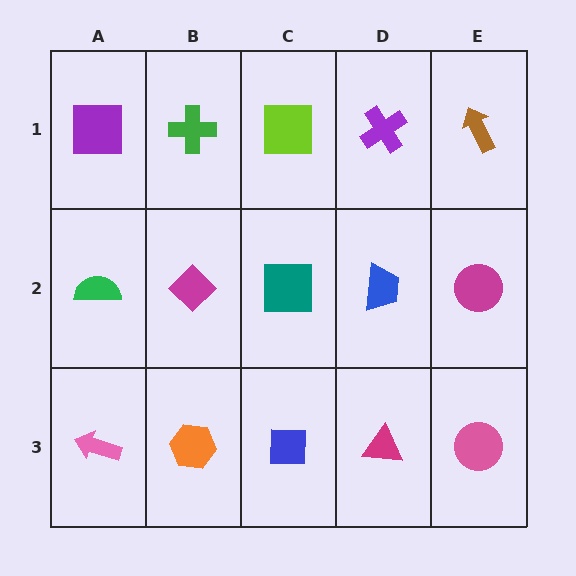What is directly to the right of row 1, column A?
A green cross.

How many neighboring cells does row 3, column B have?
3.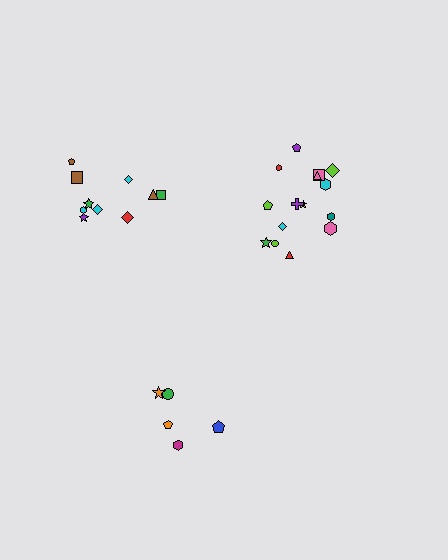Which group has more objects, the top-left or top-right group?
The top-right group.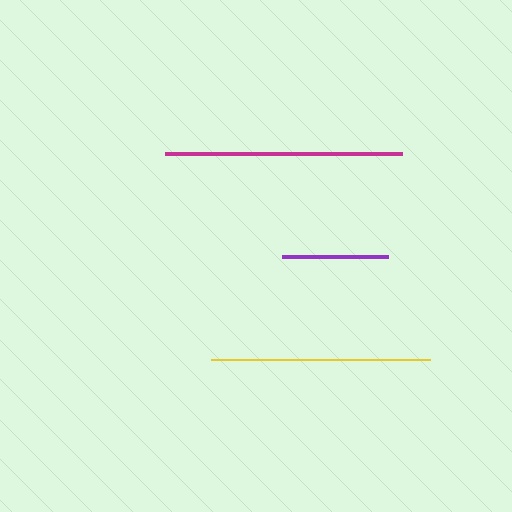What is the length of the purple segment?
The purple segment is approximately 106 pixels long.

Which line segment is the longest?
The magenta line is the longest at approximately 237 pixels.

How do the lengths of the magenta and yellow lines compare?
The magenta and yellow lines are approximately the same length.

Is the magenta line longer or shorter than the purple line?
The magenta line is longer than the purple line.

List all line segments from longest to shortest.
From longest to shortest: magenta, yellow, purple.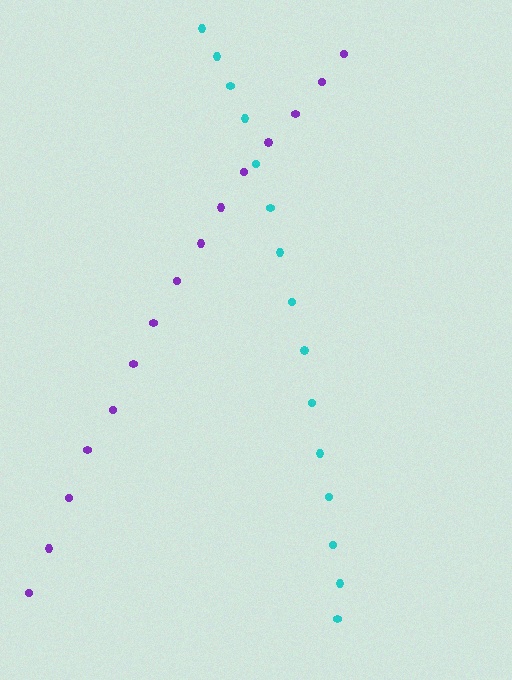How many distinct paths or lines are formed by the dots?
There are 2 distinct paths.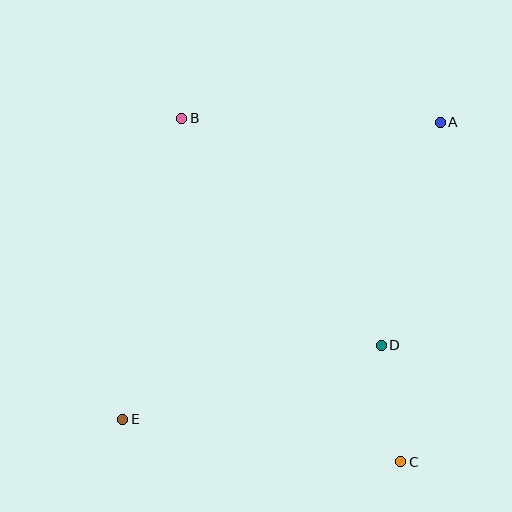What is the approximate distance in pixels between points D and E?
The distance between D and E is approximately 269 pixels.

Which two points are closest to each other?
Points C and D are closest to each other.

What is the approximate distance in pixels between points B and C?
The distance between B and C is approximately 407 pixels.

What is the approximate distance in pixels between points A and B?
The distance between A and B is approximately 258 pixels.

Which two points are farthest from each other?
Points A and E are farthest from each other.